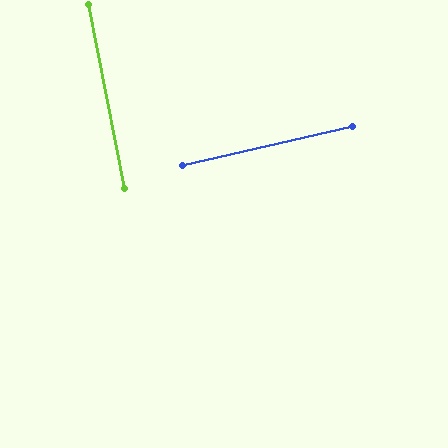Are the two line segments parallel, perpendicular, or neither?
Perpendicular — they meet at approximately 88°.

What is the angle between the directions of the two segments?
Approximately 88 degrees.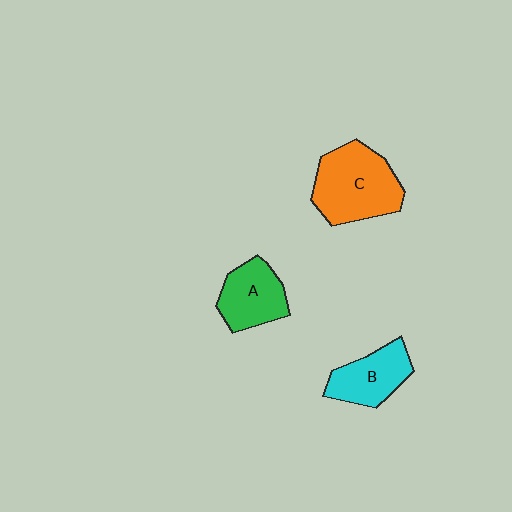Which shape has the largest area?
Shape C (orange).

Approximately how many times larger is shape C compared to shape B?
Approximately 1.5 times.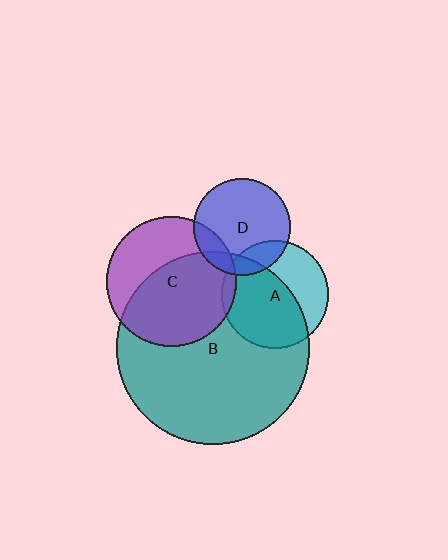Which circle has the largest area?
Circle B (teal).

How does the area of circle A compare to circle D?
Approximately 1.2 times.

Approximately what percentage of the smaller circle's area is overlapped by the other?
Approximately 15%.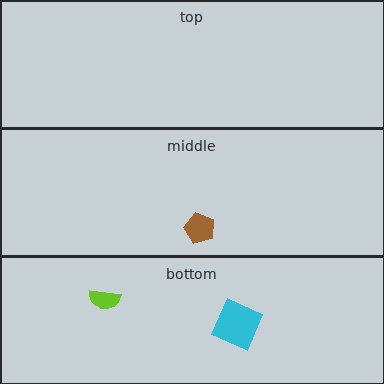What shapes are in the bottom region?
The cyan square, the lime semicircle.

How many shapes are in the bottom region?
2.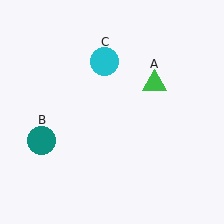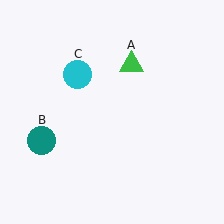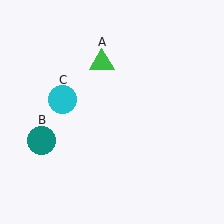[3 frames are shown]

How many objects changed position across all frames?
2 objects changed position: green triangle (object A), cyan circle (object C).